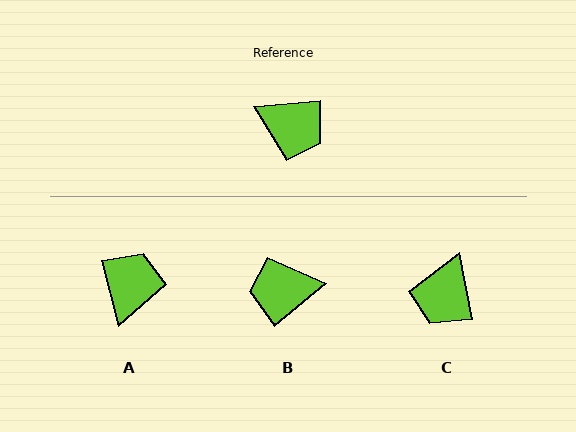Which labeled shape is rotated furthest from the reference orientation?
B, about 145 degrees away.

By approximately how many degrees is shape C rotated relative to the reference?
Approximately 84 degrees clockwise.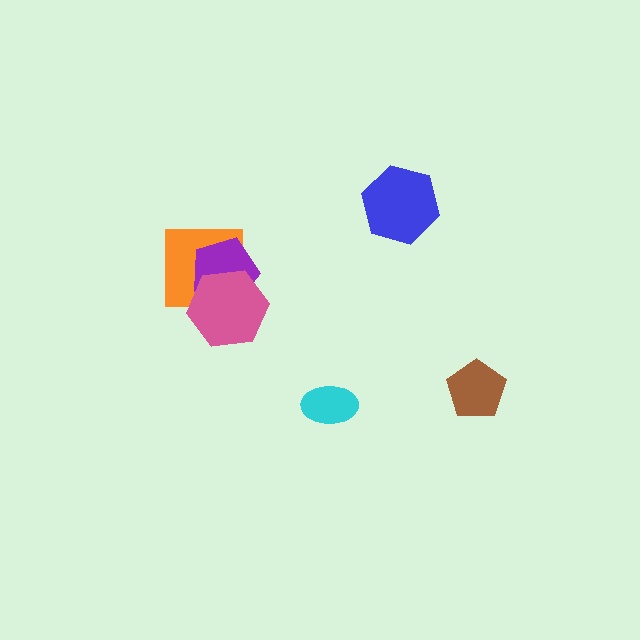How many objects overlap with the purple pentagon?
2 objects overlap with the purple pentagon.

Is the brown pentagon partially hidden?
No, no other shape covers it.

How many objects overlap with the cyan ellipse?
0 objects overlap with the cyan ellipse.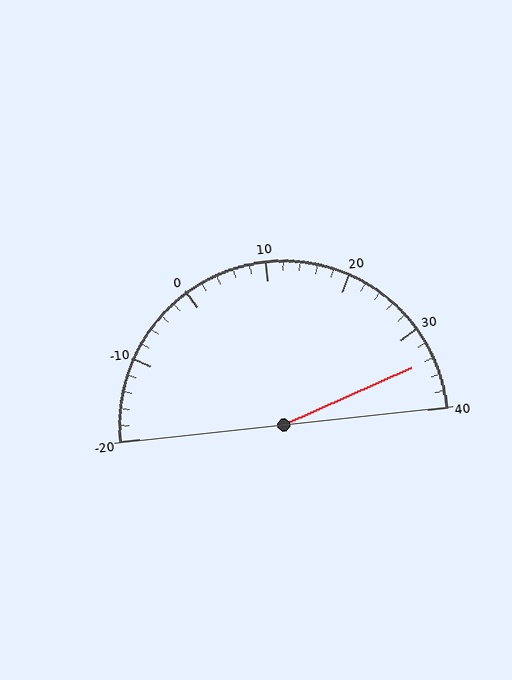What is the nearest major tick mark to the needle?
The nearest major tick mark is 30.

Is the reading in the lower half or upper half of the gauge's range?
The reading is in the upper half of the range (-20 to 40).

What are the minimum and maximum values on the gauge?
The gauge ranges from -20 to 40.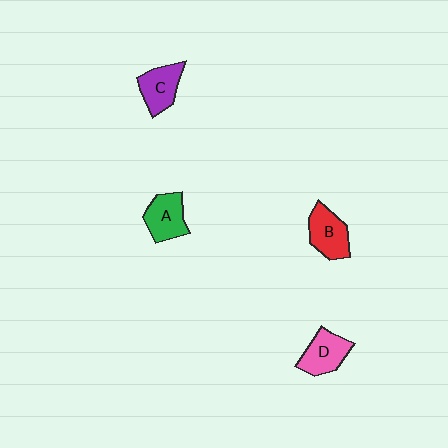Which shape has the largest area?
Shape B (red).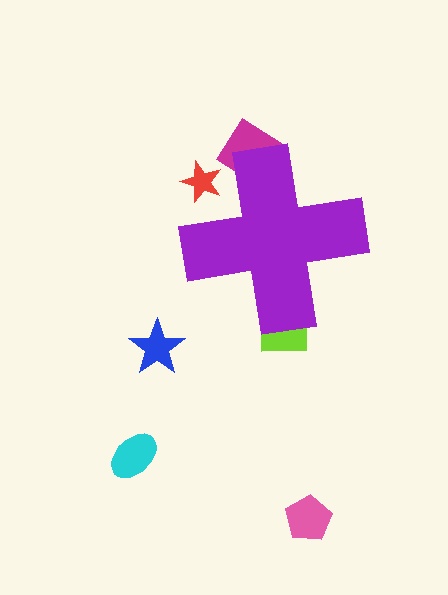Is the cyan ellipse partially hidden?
No, the cyan ellipse is fully visible.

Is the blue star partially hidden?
No, the blue star is fully visible.